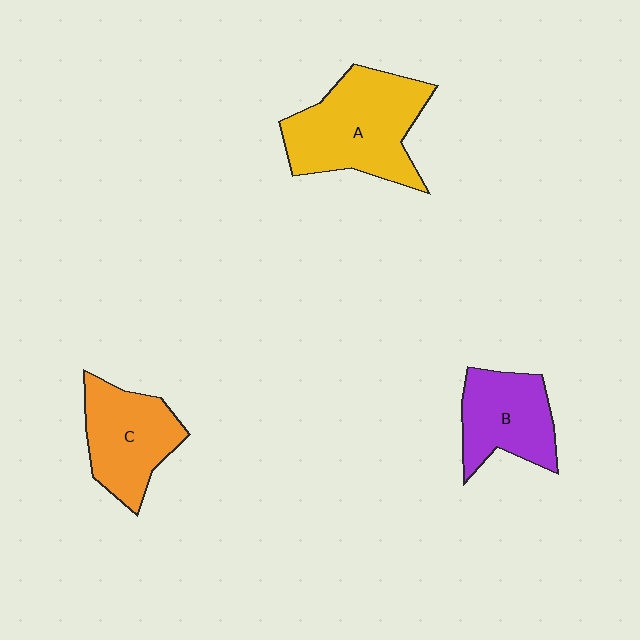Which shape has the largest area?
Shape A (yellow).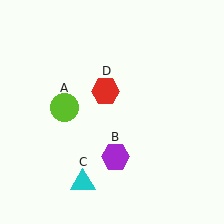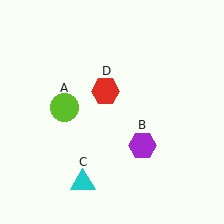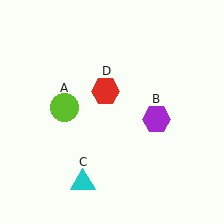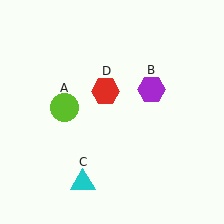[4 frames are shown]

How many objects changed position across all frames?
1 object changed position: purple hexagon (object B).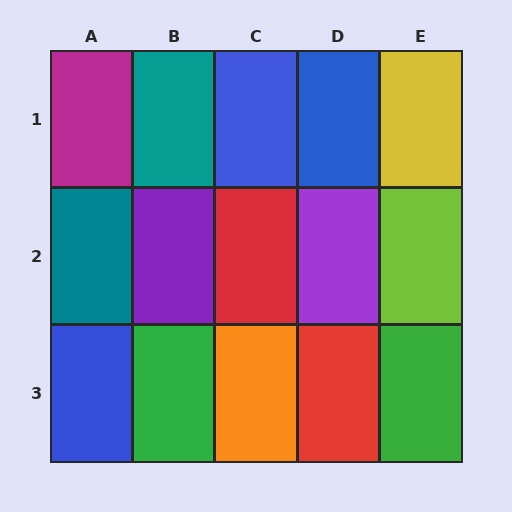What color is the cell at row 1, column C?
Blue.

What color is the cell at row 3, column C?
Orange.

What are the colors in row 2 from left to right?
Teal, purple, red, purple, lime.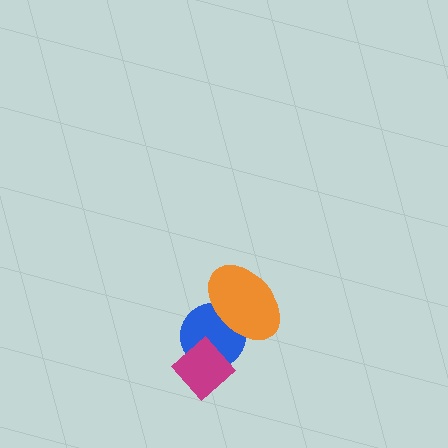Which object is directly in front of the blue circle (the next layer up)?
The magenta diamond is directly in front of the blue circle.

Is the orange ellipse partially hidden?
No, no other shape covers it.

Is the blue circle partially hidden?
Yes, it is partially covered by another shape.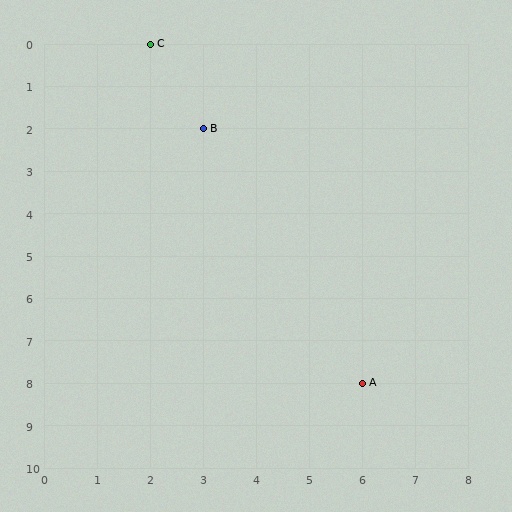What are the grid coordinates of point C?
Point C is at grid coordinates (2, 0).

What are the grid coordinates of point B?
Point B is at grid coordinates (3, 2).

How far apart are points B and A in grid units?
Points B and A are 3 columns and 6 rows apart (about 6.7 grid units diagonally).